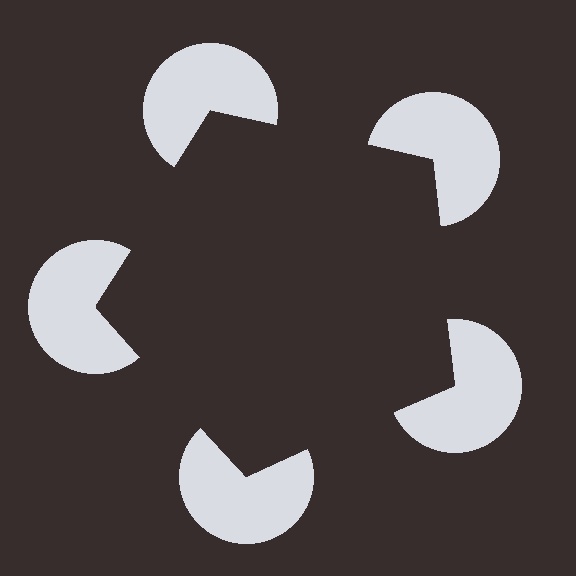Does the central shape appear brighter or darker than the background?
It typically appears slightly darker than the background, even though no actual brightness change is drawn.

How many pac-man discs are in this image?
There are 5 — one at each vertex of the illusory pentagon.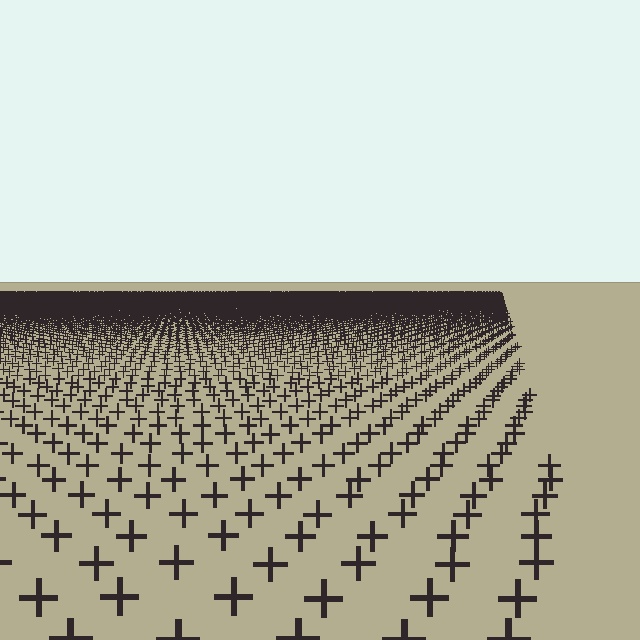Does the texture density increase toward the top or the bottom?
Density increases toward the top.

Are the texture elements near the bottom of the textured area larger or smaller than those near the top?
Larger. Near the bottom, elements are closer to the viewer and appear at a bigger on-screen size.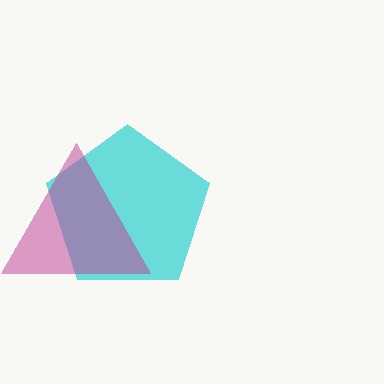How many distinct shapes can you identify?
There are 2 distinct shapes: a cyan pentagon, a magenta triangle.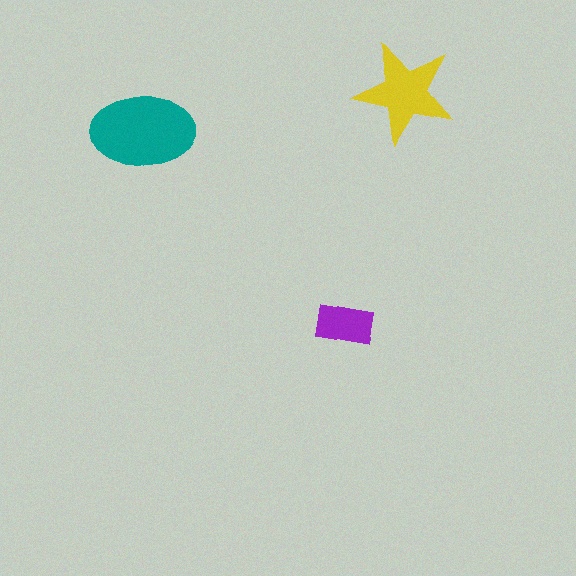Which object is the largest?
The teal ellipse.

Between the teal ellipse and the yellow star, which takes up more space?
The teal ellipse.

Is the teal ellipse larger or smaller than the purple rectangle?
Larger.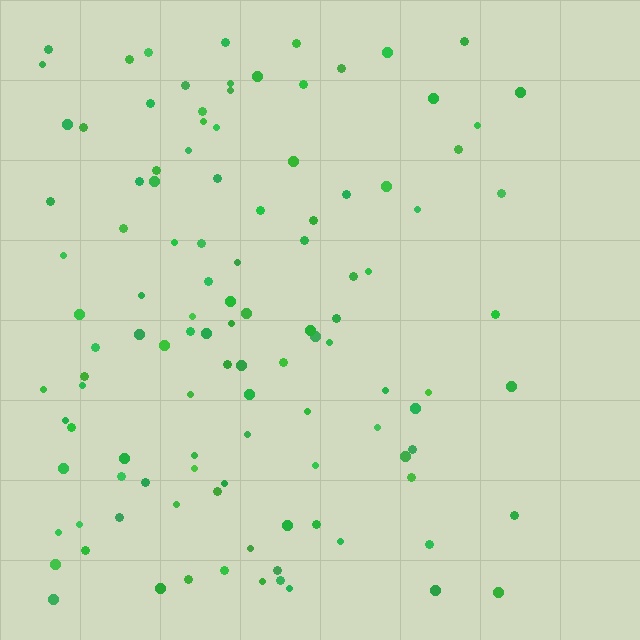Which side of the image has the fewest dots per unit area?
The right.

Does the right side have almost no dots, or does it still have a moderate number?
Still a moderate number, just noticeably fewer than the left.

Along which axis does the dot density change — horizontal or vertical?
Horizontal.